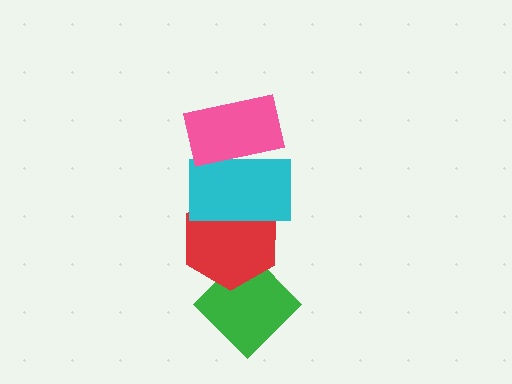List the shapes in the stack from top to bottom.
From top to bottom: the pink rectangle, the cyan rectangle, the red hexagon, the green diamond.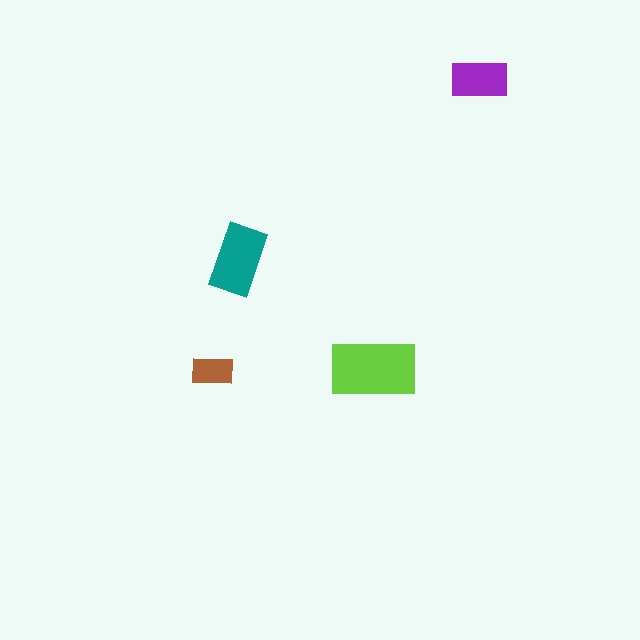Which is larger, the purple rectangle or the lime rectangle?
The lime one.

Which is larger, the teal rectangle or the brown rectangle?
The teal one.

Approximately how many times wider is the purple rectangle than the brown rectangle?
About 1.5 times wider.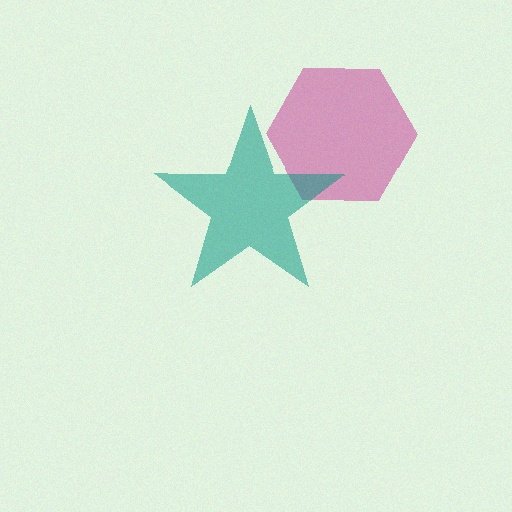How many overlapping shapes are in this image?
There are 2 overlapping shapes in the image.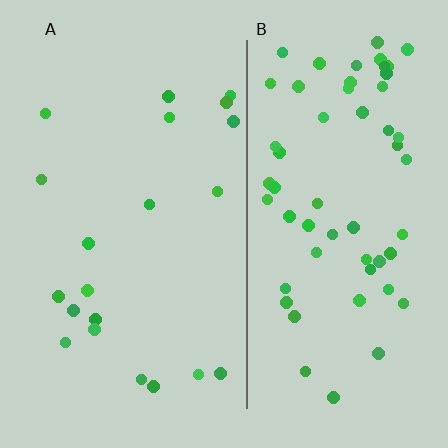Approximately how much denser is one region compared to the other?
Approximately 2.9× — region B over region A.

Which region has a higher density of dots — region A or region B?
B (the right).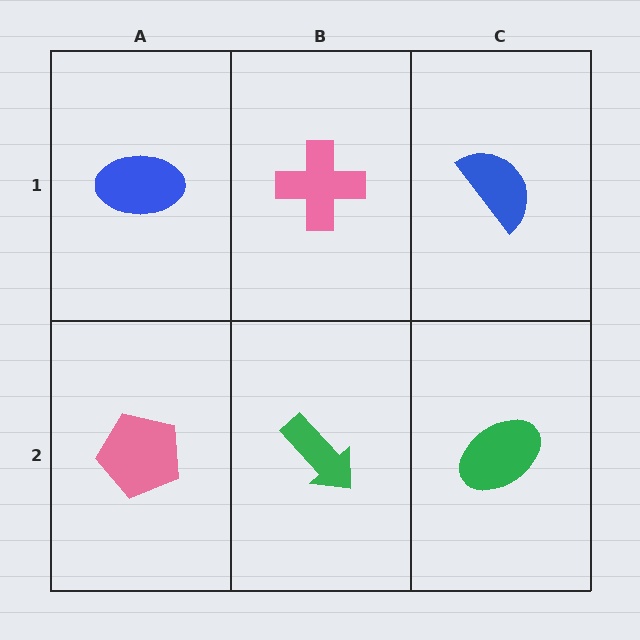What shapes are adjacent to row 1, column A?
A pink pentagon (row 2, column A), a pink cross (row 1, column B).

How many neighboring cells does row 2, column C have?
2.